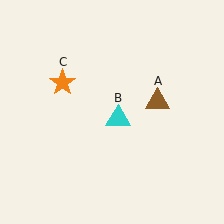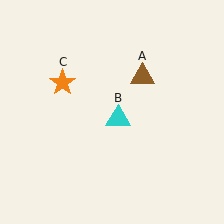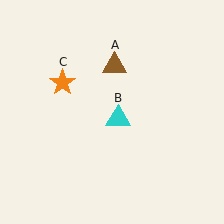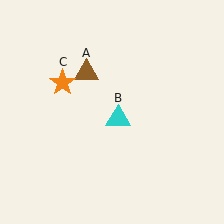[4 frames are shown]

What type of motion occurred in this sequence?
The brown triangle (object A) rotated counterclockwise around the center of the scene.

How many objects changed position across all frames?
1 object changed position: brown triangle (object A).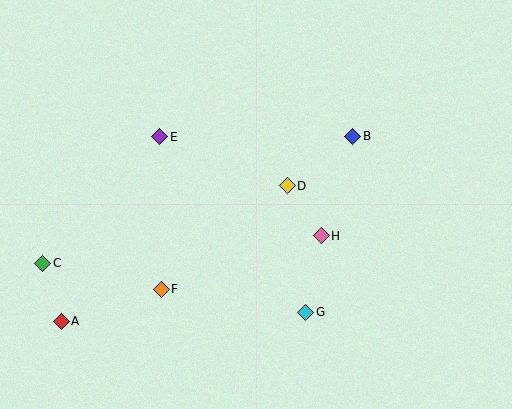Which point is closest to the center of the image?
Point D at (287, 186) is closest to the center.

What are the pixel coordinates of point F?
Point F is at (161, 289).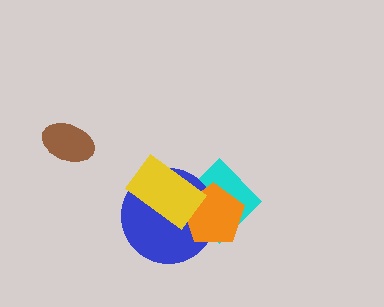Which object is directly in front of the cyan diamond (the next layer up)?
The blue circle is directly in front of the cyan diamond.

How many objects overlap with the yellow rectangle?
3 objects overlap with the yellow rectangle.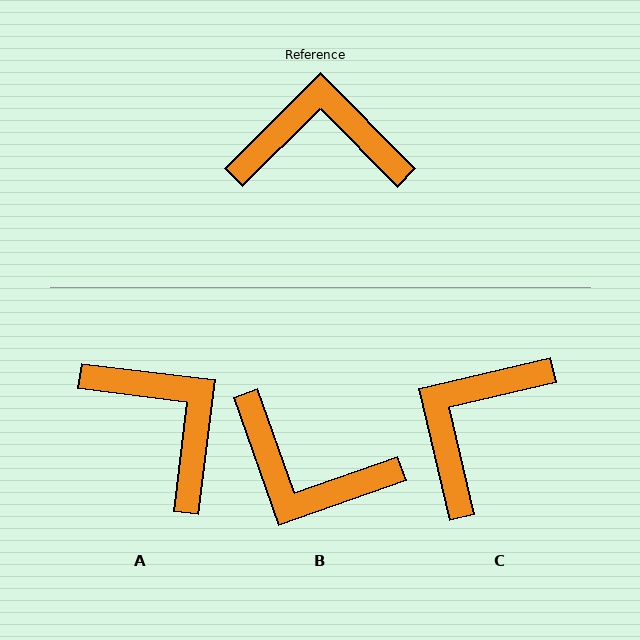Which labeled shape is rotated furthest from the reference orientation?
B, about 154 degrees away.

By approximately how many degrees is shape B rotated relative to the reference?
Approximately 154 degrees counter-clockwise.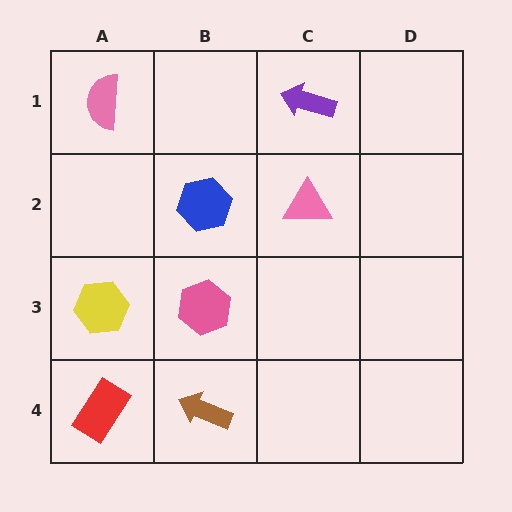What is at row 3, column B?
A pink hexagon.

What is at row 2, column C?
A pink triangle.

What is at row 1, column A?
A pink semicircle.